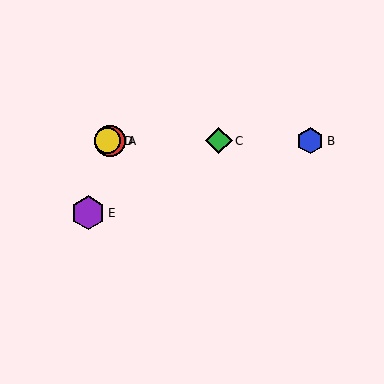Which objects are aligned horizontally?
Objects A, B, C, D are aligned horizontally.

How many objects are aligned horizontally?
4 objects (A, B, C, D) are aligned horizontally.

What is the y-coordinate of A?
Object A is at y≈141.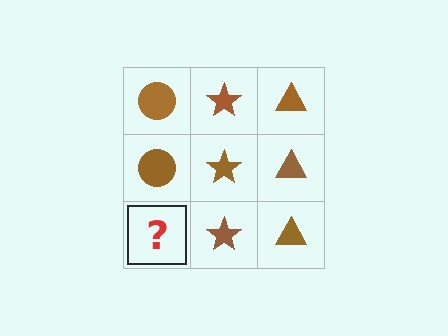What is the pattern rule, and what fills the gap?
The rule is that each column has a consistent shape. The gap should be filled with a brown circle.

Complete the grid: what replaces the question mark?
The question mark should be replaced with a brown circle.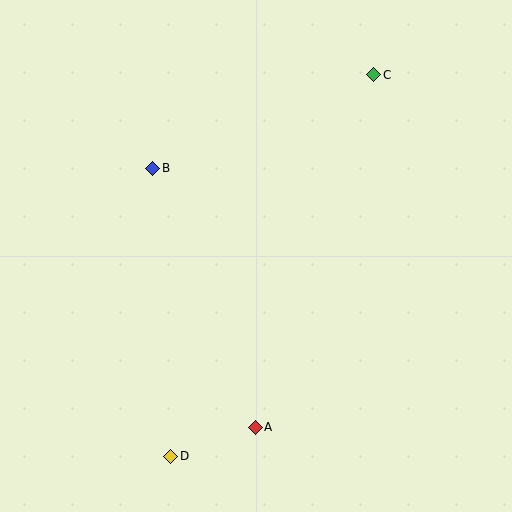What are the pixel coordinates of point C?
Point C is at (374, 75).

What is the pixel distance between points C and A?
The distance between C and A is 372 pixels.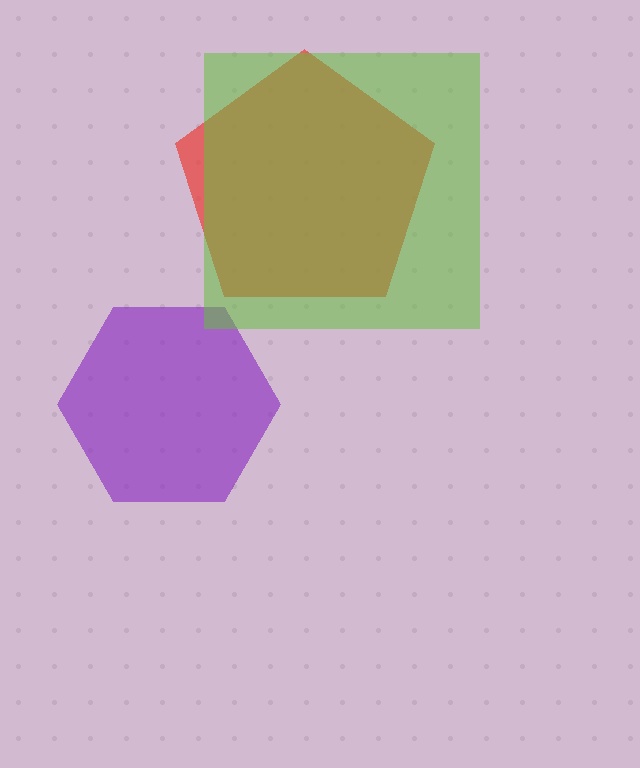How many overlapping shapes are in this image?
There are 3 overlapping shapes in the image.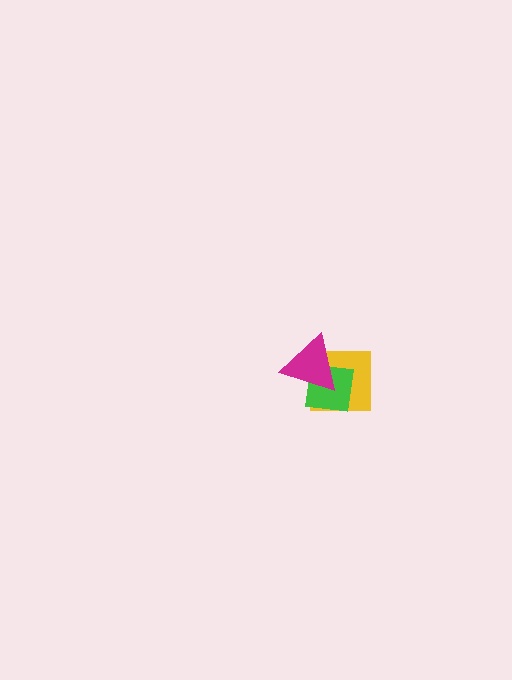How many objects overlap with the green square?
2 objects overlap with the green square.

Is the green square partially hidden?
Yes, it is partially covered by another shape.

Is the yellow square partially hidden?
Yes, it is partially covered by another shape.